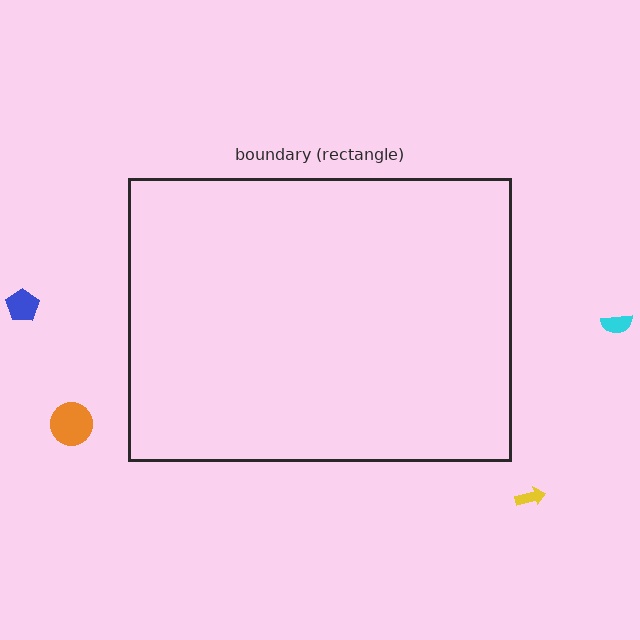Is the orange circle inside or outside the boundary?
Outside.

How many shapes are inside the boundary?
0 inside, 4 outside.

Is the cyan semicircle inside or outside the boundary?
Outside.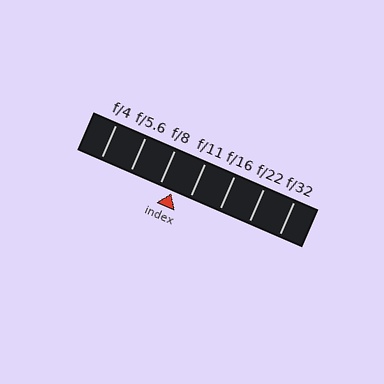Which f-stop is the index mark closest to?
The index mark is closest to f/8.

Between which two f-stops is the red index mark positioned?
The index mark is between f/8 and f/11.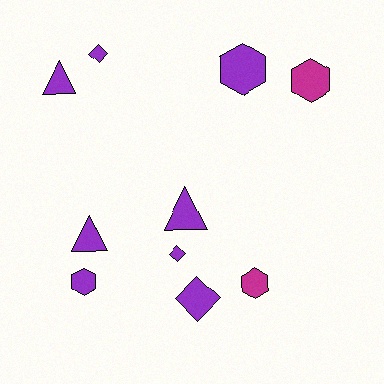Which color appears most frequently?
Purple, with 8 objects.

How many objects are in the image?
There are 10 objects.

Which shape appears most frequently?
Hexagon, with 4 objects.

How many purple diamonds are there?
There are 3 purple diamonds.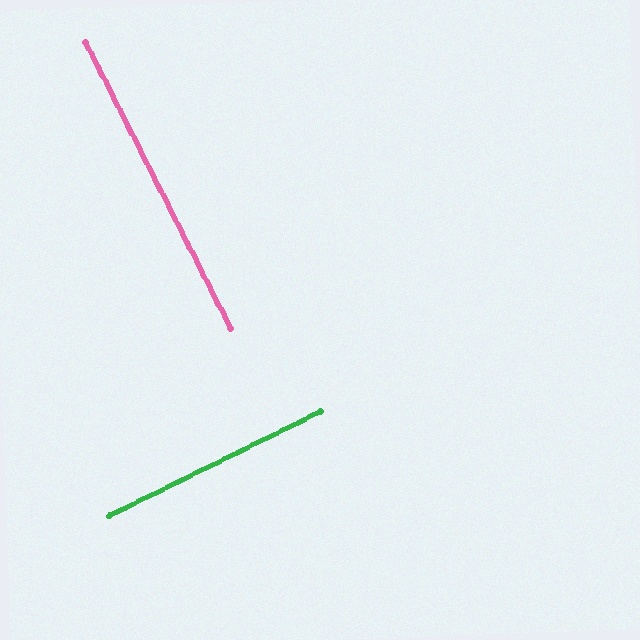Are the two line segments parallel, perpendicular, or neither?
Perpendicular — they meet at approximately 89°.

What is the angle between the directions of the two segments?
Approximately 89 degrees.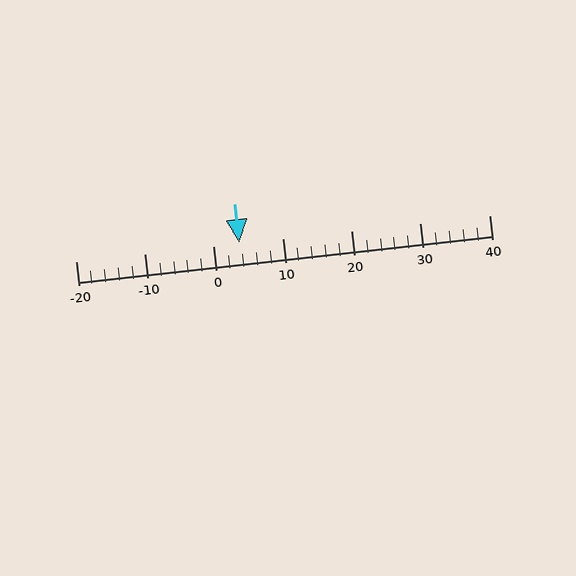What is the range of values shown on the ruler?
The ruler shows values from -20 to 40.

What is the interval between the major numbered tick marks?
The major tick marks are spaced 10 units apart.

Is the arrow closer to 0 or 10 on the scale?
The arrow is closer to 0.